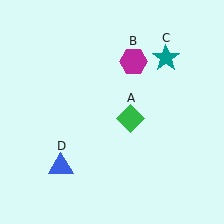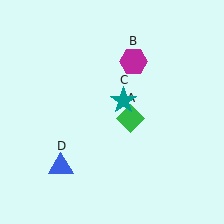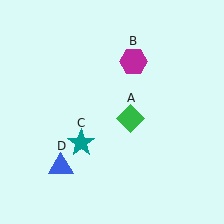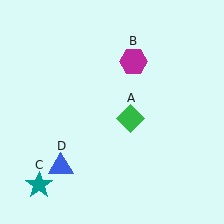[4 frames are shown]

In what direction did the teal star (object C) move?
The teal star (object C) moved down and to the left.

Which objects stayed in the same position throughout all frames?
Green diamond (object A) and magenta hexagon (object B) and blue triangle (object D) remained stationary.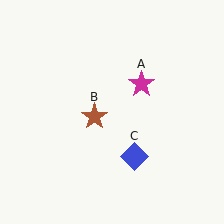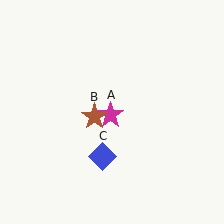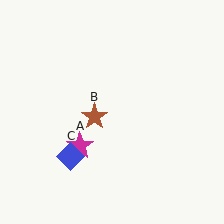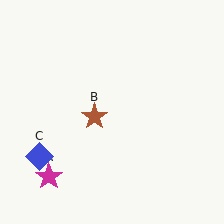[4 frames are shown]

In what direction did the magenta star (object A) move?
The magenta star (object A) moved down and to the left.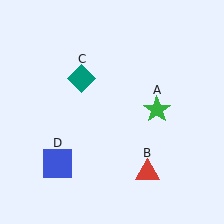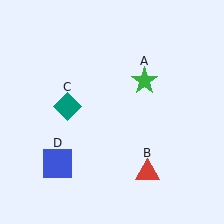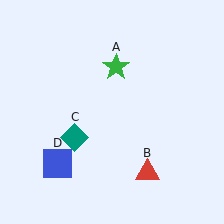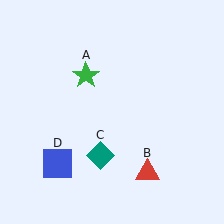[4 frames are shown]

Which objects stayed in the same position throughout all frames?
Red triangle (object B) and blue square (object D) remained stationary.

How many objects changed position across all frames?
2 objects changed position: green star (object A), teal diamond (object C).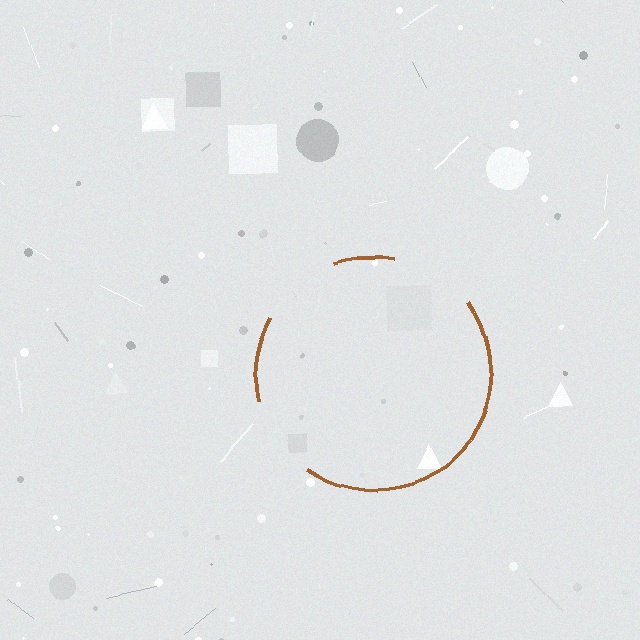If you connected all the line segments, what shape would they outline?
They would outline a circle.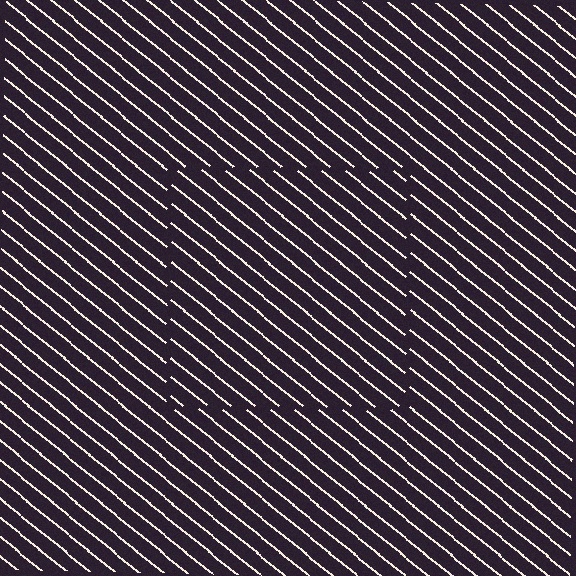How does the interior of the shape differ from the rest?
The interior of the shape contains the same grating, shifted by half a period — the contour is defined by the phase discontinuity where line-ends from the inner and outer gratings abut.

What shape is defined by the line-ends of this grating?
An illusory square. The interior of the shape contains the same grating, shifted by half a period — the contour is defined by the phase discontinuity where line-ends from the inner and outer gratings abut.